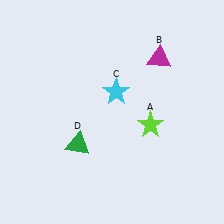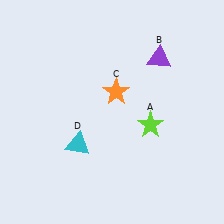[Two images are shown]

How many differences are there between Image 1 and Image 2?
There are 3 differences between the two images.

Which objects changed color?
B changed from magenta to purple. C changed from cyan to orange. D changed from green to cyan.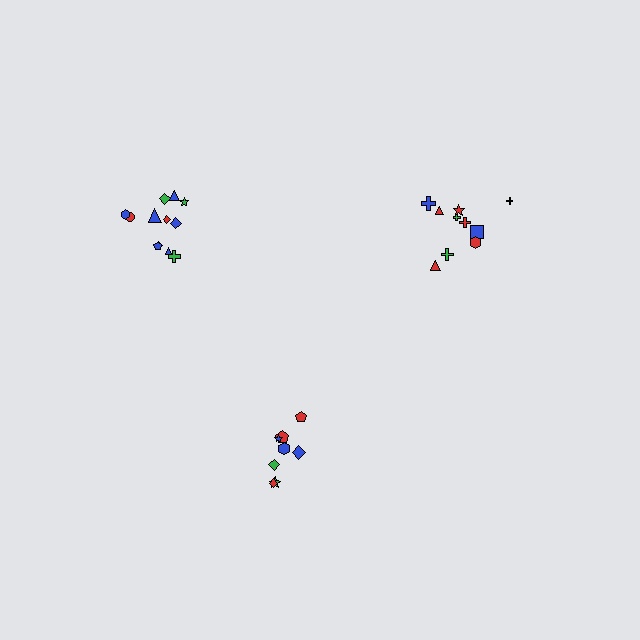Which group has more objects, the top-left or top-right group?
The top-left group.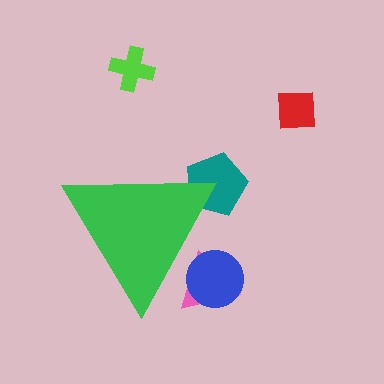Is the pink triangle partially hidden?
Yes, the pink triangle is partially hidden behind the green triangle.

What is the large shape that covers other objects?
A green triangle.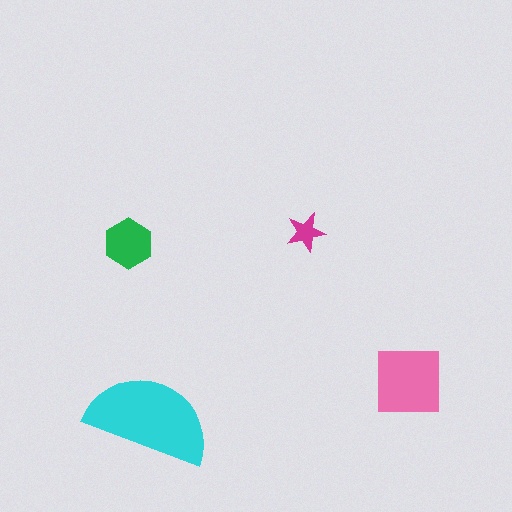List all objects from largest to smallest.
The cyan semicircle, the pink square, the green hexagon, the magenta star.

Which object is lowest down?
The cyan semicircle is bottommost.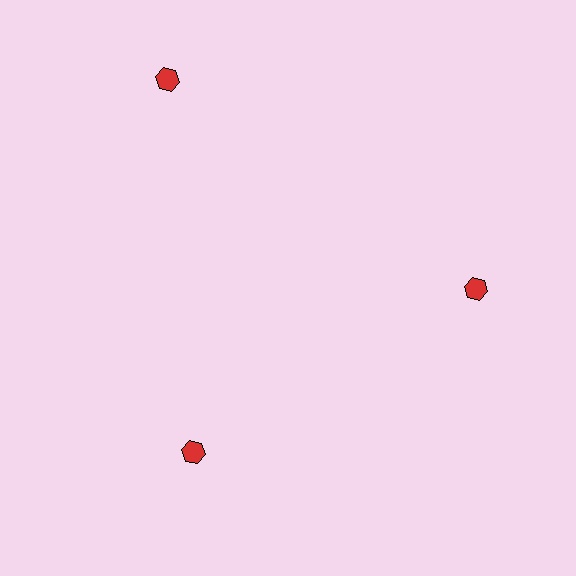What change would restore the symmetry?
The symmetry would be restored by moving it inward, back onto the ring so that all 3 hexagons sit at equal angles and equal distance from the center.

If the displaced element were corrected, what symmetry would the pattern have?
It would have 3-fold rotational symmetry — the pattern would map onto itself every 120 degrees.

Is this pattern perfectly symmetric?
No. The 3 red hexagons are arranged in a ring, but one element near the 11 o'clock position is pushed outward from the center, breaking the 3-fold rotational symmetry.